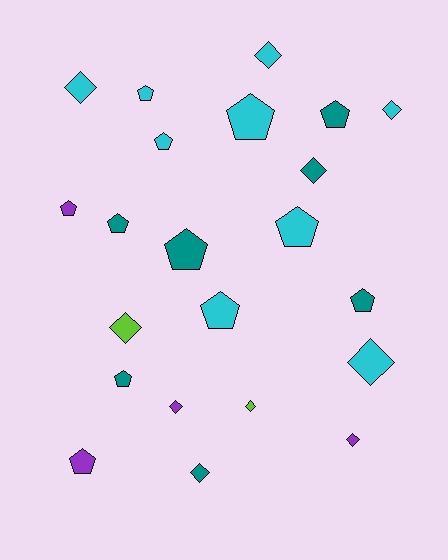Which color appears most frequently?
Cyan, with 9 objects.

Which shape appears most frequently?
Pentagon, with 12 objects.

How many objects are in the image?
There are 22 objects.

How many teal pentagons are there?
There are 5 teal pentagons.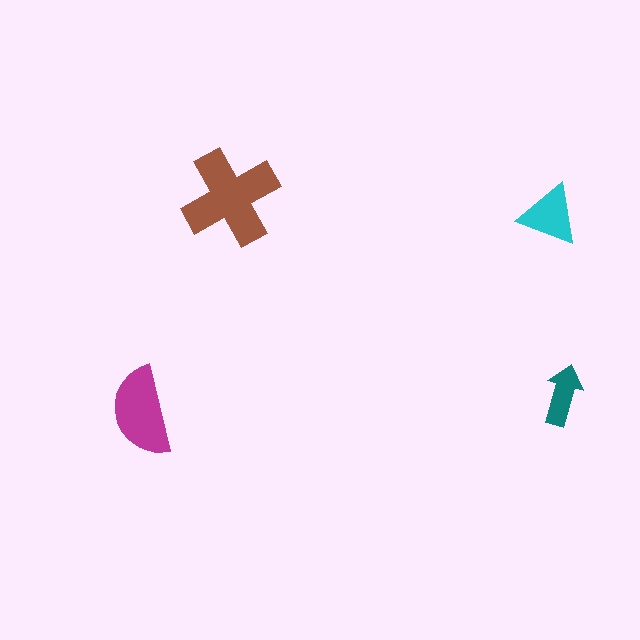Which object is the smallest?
The teal arrow.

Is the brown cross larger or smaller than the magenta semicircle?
Larger.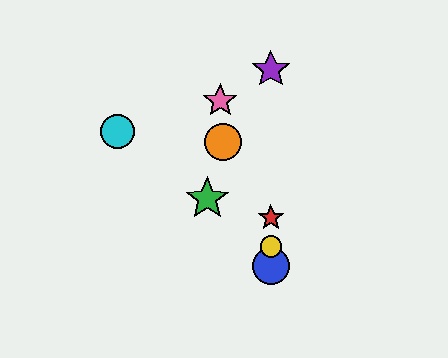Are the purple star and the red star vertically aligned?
Yes, both are at x≈271.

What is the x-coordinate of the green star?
The green star is at x≈207.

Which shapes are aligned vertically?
The red star, the blue circle, the yellow circle, the purple star are aligned vertically.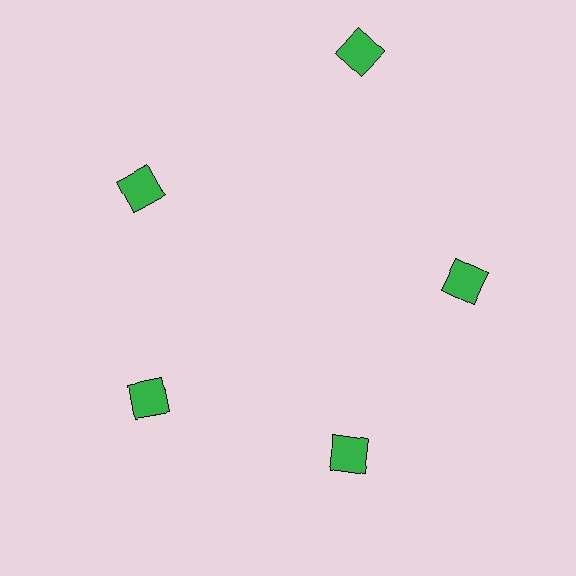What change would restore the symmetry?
The symmetry would be restored by moving it inward, back onto the ring so that all 5 diamonds sit at equal angles and equal distance from the center.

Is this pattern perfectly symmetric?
No. The 5 green diamonds are arranged in a ring, but one element near the 1 o'clock position is pushed outward from the center, breaking the 5-fold rotational symmetry.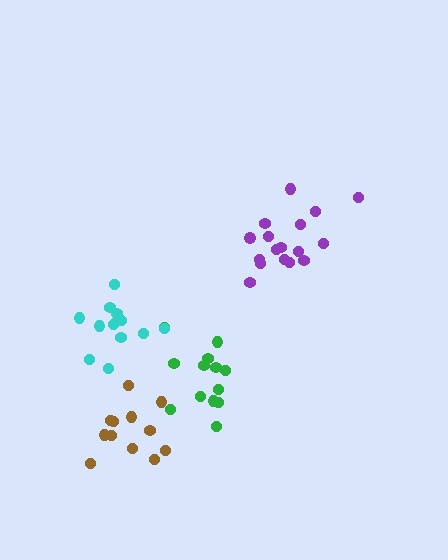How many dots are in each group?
Group 1: 13 dots, Group 2: 13 dots, Group 3: 17 dots, Group 4: 12 dots (55 total).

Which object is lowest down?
The brown cluster is bottommost.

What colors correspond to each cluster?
The clusters are colored: green, cyan, purple, brown.